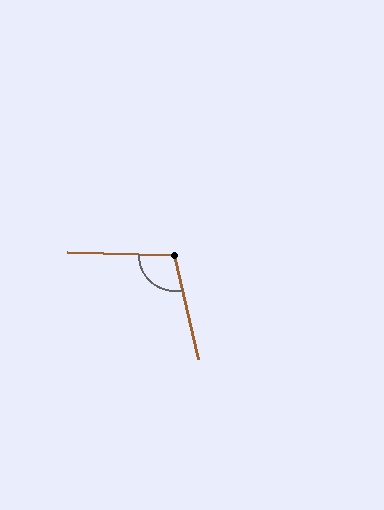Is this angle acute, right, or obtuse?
It is obtuse.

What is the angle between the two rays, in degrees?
Approximately 104 degrees.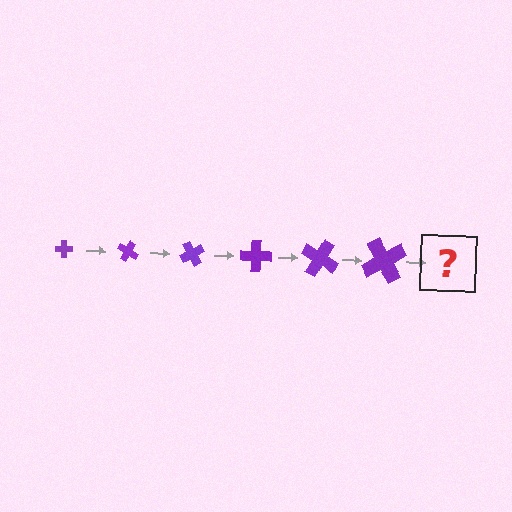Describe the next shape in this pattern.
It should be a cross, larger than the previous one and rotated 180 degrees from the start.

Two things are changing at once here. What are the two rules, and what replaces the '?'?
The two rules are that the cross grows larger each step and it rotates 30 degrees each step. The '?' should be a cross, larger than the previous one and rotated 180 degrees from the start.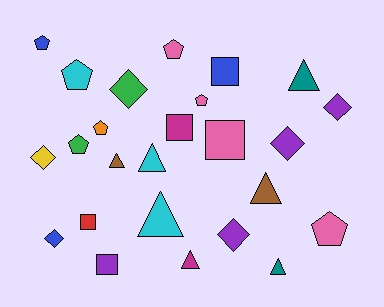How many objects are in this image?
There are 25 objects.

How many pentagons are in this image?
There are 7 pentagons.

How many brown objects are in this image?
There are 2 brown objects.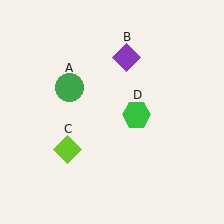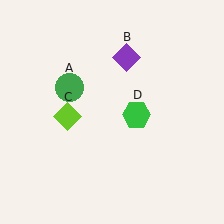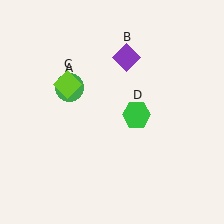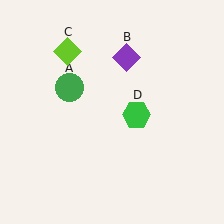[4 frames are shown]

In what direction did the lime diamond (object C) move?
The lime diamond (object C) moved up.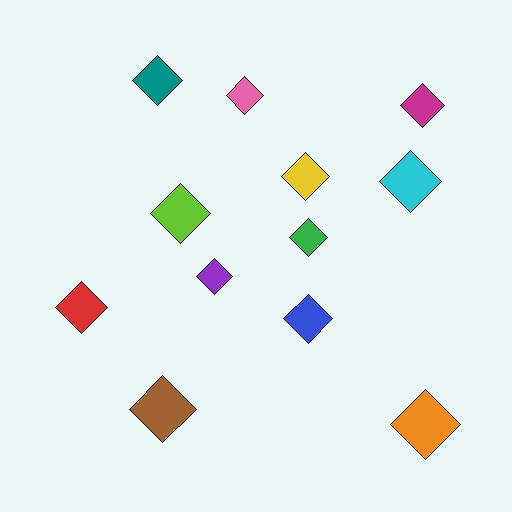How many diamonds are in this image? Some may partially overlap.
There are 12 diamonds.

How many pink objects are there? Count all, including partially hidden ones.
There is 1 pink object.